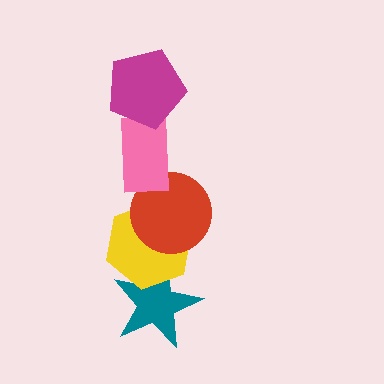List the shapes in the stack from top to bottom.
From top to bottom: the magenta pentagon, the pink rectangle, the red circle, the yellow hexagon, the teal star.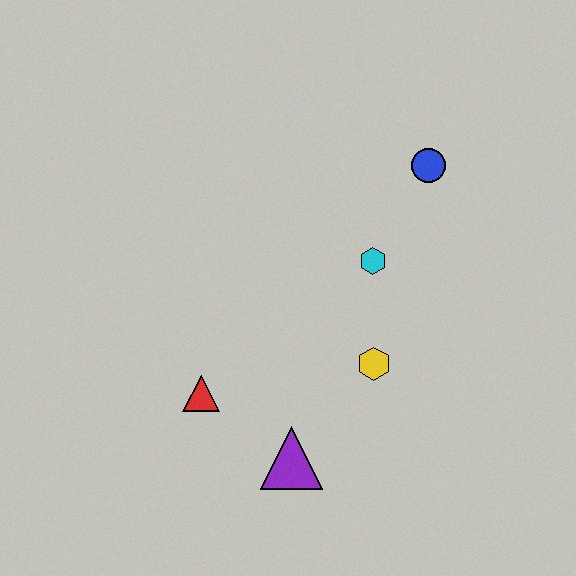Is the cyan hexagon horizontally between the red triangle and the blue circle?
Yes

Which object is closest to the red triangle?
The purple triangle is closest to the red triangle.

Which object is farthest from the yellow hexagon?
The blue circle is farthest from the yellow hexagon.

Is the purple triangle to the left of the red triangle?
No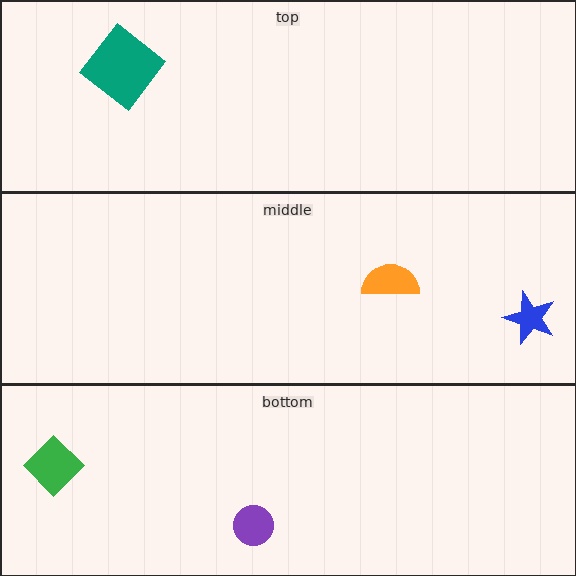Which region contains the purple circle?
The bottom region.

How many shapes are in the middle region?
2.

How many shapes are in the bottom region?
2.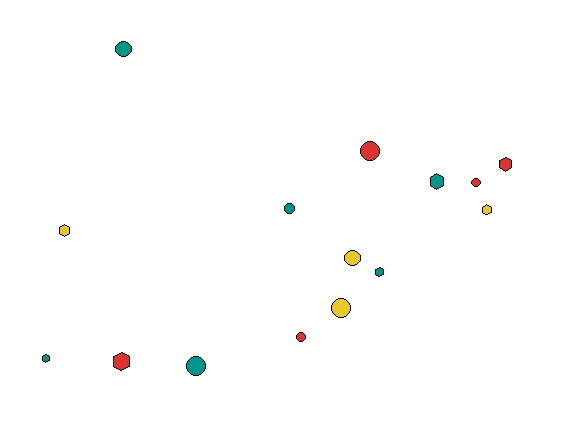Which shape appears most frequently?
Circle, with 8 objects.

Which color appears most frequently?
Teal, with 6 objects.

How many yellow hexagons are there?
There are 2 yellow hexagons.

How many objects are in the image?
There are 15 objects.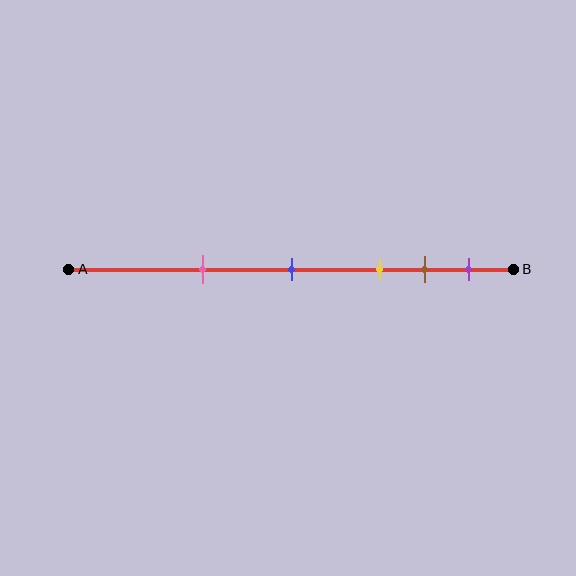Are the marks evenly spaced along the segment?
No, the marks are not evenly spaced.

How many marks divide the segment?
There are 5 marks dividing the segment.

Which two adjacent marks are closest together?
The brown and purple marks are the closest adjacent pair.